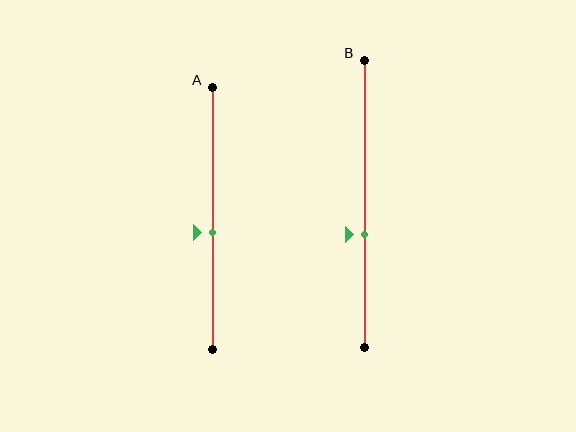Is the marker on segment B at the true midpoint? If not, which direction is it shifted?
No, the marker on segment B is shifted downward by about 11% of the segment length.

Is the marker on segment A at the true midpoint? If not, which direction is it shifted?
No, the marker on segment A is shifted downward by about 5% of the segment length.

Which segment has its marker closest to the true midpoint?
Segment A has its marker closest to the true midpoint.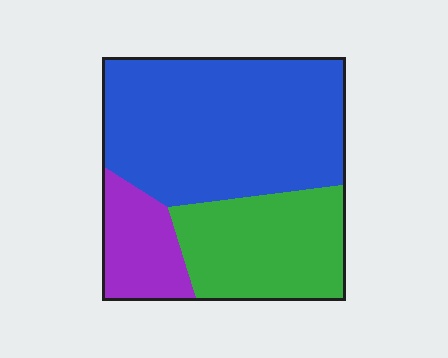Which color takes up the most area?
Blue, at roughly 55%.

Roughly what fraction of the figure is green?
Green covers 29% of the figure.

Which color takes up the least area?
Purple, at roughly 15%.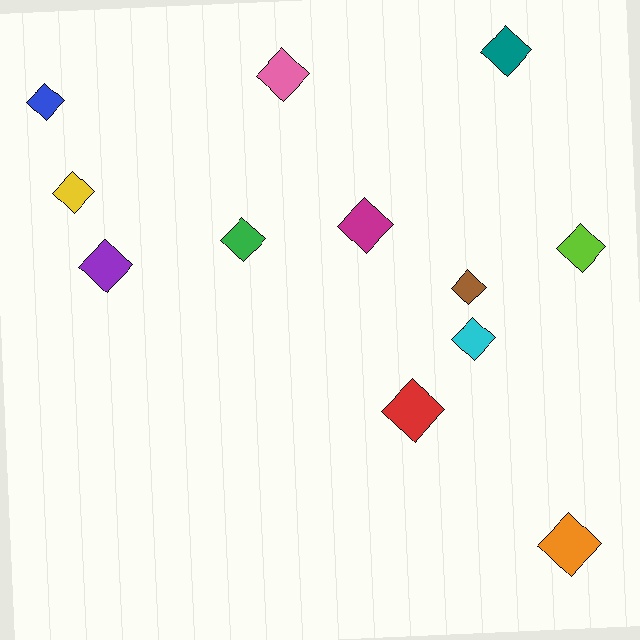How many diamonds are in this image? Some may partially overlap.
There are 12 diamonds.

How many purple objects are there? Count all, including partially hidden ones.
There is 1 purple object.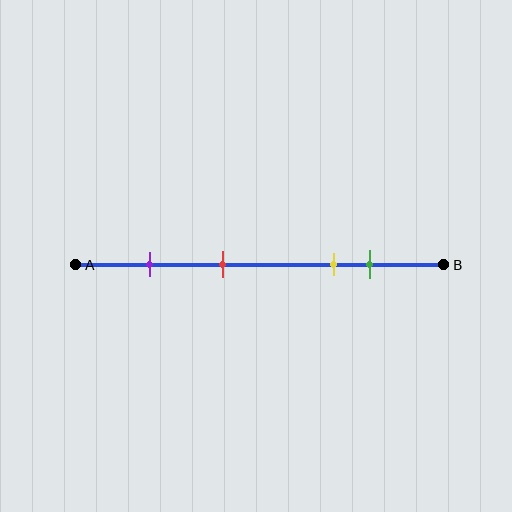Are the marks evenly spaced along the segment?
No, the marks are not evenly spaced.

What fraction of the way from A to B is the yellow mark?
The yellow mark is approximately 70% (0.7) of the way from A to B.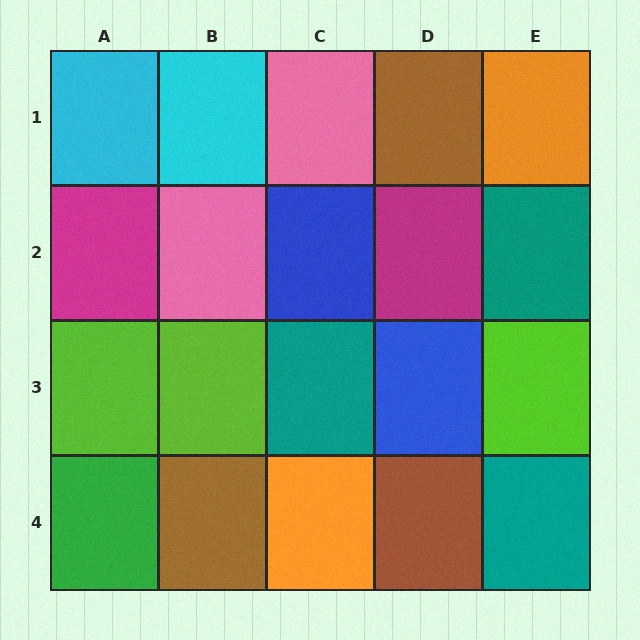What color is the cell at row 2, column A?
Magenta.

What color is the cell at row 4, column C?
Orange.